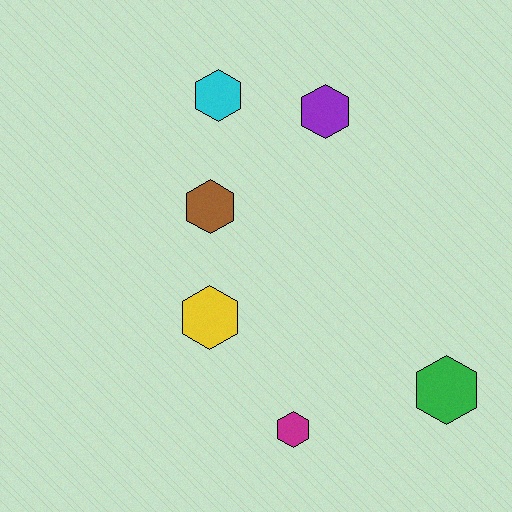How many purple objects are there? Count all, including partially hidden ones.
There is 1 purple object.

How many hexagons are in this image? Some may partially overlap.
There are 6 hexagons.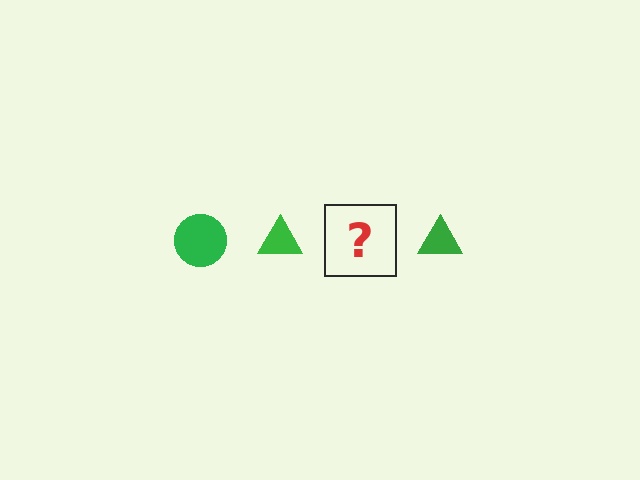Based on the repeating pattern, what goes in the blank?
The blank should be a green circle.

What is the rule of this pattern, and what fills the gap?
The rule is that the pattern cycles through circle, triangle shapes in green. The gap should be filled with a green circle.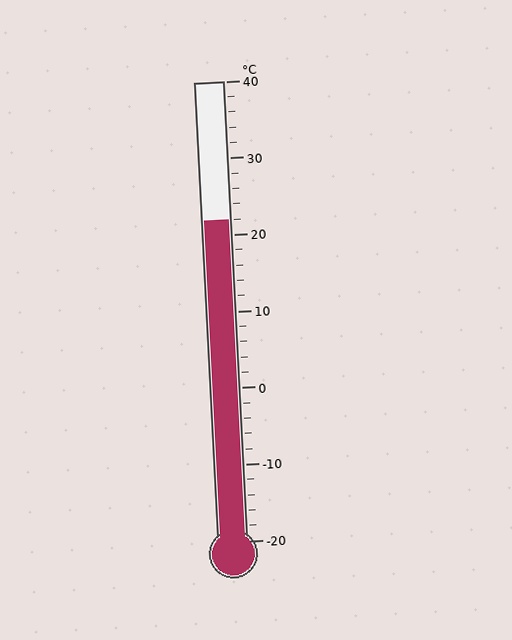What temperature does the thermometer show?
The thermometer shows approximately 22°C.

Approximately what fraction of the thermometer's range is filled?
The thermometer is filled to approximately 70% of its range.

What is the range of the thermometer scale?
The thermometer scale ranges from -20°C to 40°C.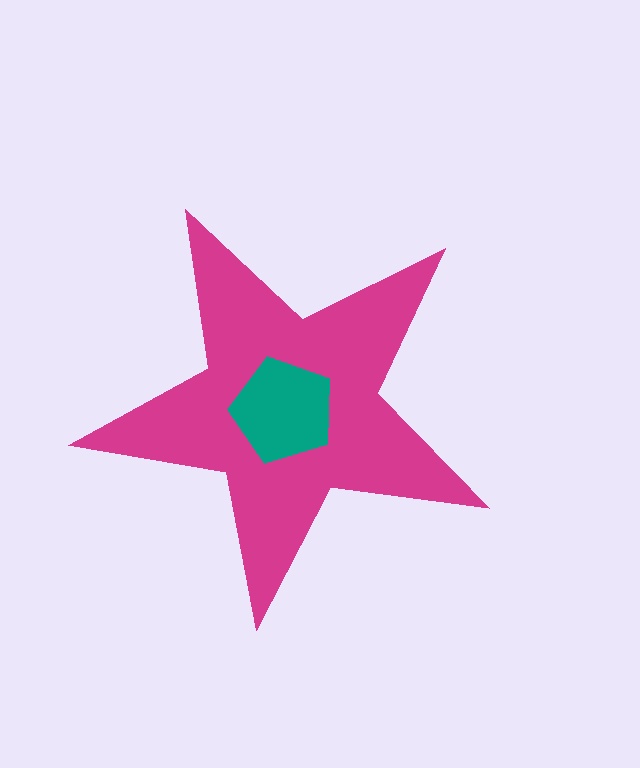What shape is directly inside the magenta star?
The teal pentagon.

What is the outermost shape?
The magenta star.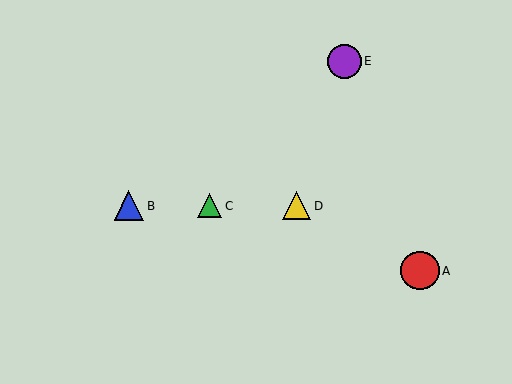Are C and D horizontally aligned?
Yes, both are at y≈206.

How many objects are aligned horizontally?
3 objects (B, C, D) are aligned horizontally.